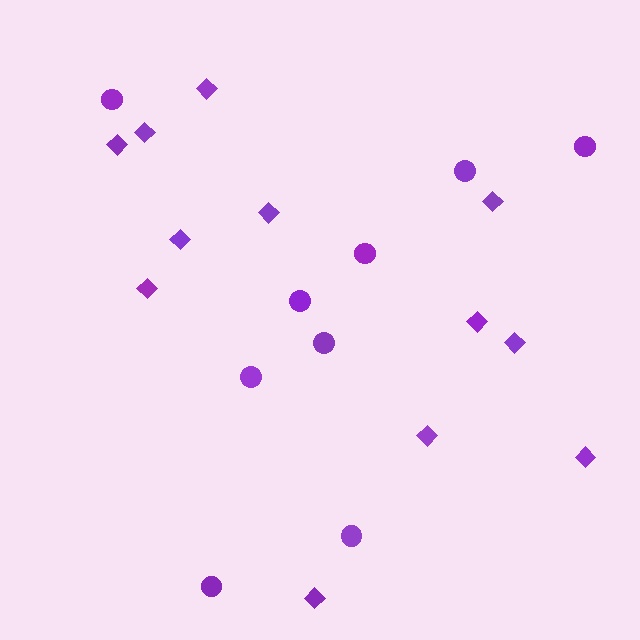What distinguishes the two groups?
There are 2 groups: one group of circles (9) and one group of diamonds (12).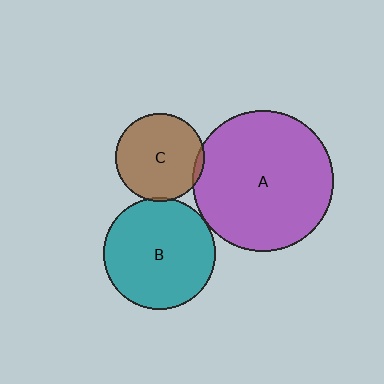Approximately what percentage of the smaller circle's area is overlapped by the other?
Approximately 5%.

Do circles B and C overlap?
Yes.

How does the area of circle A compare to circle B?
Approximately 1.6 times.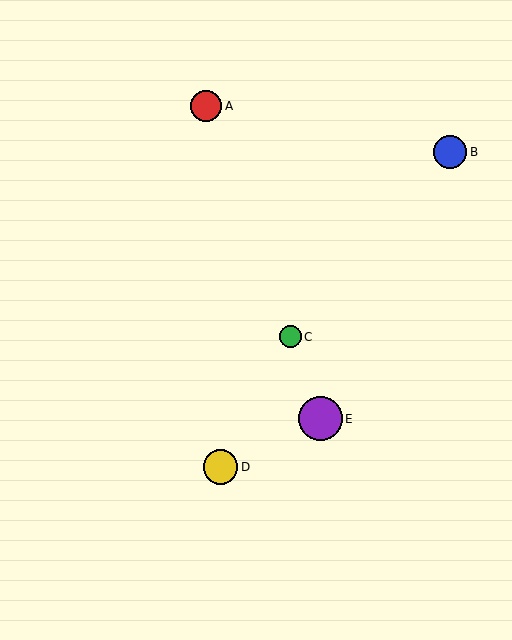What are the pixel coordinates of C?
Object C is at (290, 337).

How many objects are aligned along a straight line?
3 objects (A, C, E) are aligned along a straight line.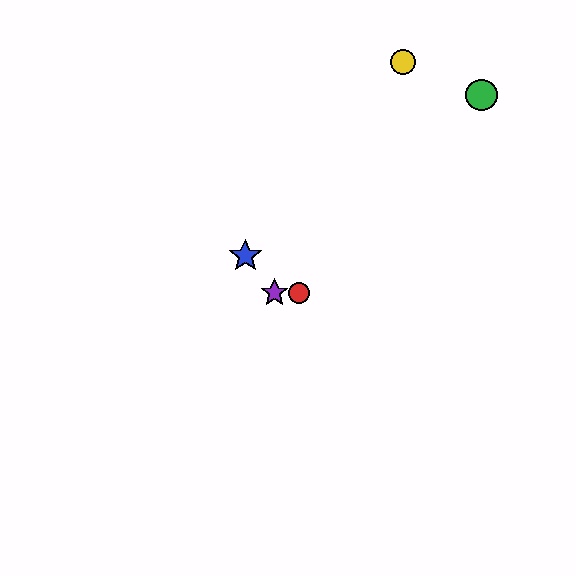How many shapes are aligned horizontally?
2 shapes (the red circle, the purple star) are aligned horizontally.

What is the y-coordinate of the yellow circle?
The yellow circle is at y≈62.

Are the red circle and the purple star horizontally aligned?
Yes, both are at y≈293.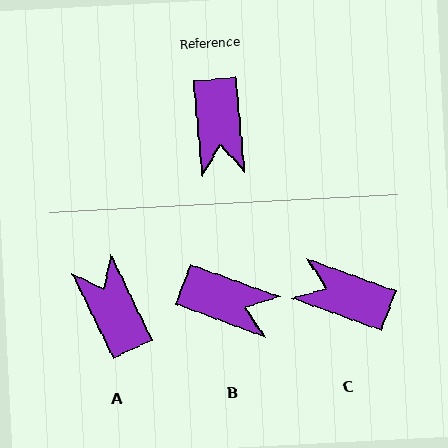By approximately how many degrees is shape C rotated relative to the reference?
Approximately 116 degrees clockwise.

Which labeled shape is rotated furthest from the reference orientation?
A, about 160 degrees away.